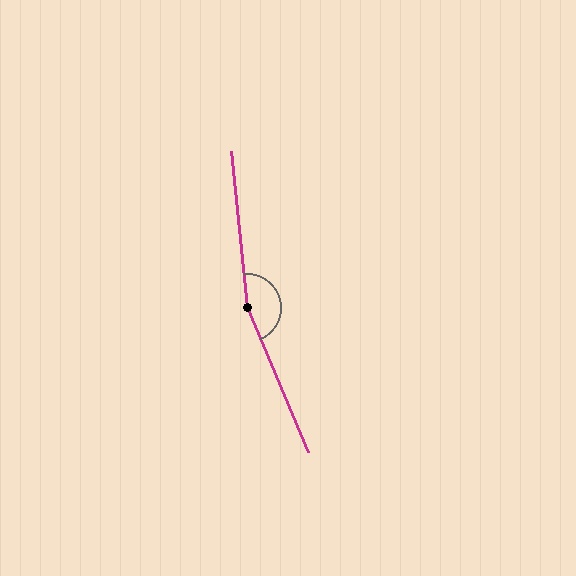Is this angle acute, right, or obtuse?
It is obtuse.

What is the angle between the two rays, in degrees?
Approximately 163 degrees.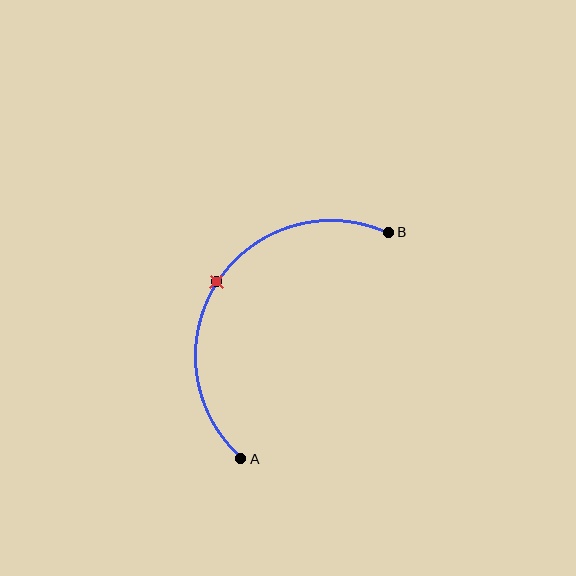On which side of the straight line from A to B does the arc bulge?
The arc bulges to the left of the straight line connecting A and B.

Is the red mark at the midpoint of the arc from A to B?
Yes. The red mark lies on the arc at equal arc-length from both A and B — it is the arc midpoint.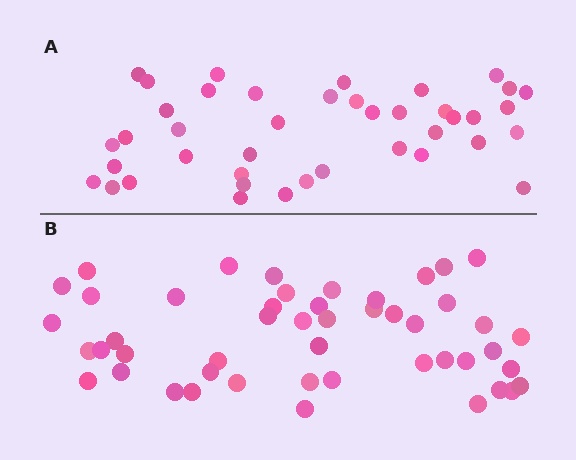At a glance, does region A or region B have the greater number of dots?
Region B (the bottom region) has more dots.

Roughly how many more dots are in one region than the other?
Region B has roughly 8 or so more dots than region A.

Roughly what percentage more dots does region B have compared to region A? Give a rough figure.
About 15% more.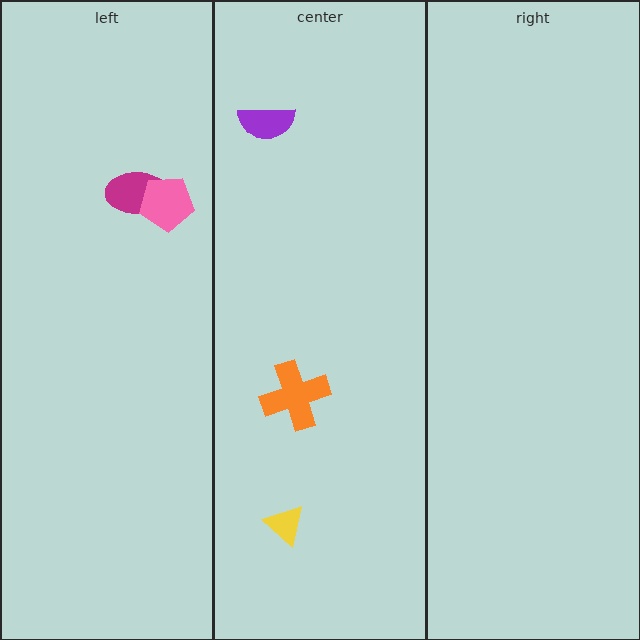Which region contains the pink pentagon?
The left region.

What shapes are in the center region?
The yellow triangle, the purple semicircle, the orange cross.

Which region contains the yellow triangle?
The center region.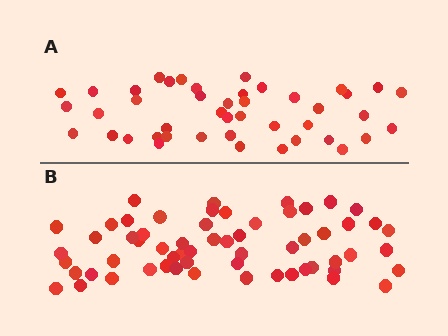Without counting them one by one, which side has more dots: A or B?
Region B (the bottom region) has more dots.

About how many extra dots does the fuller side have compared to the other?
Region B has approximately 15 more dots than region A.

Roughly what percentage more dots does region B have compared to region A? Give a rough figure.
About 35% more.